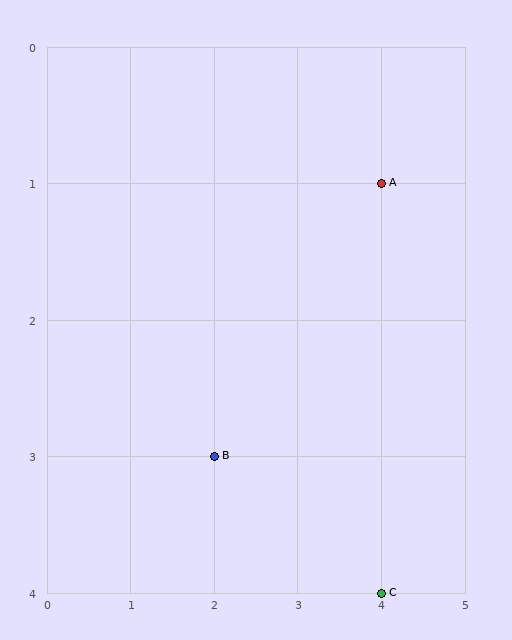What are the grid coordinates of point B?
Point B is at grid coordinates (2, 3).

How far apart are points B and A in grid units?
Points B and A are 2 columns and 2 rows apart (about 2.8 grid units diagonally).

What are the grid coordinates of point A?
Point A is at grid coordinates (4, 1).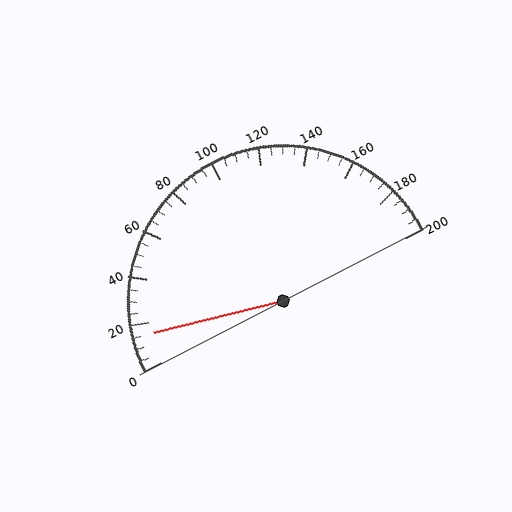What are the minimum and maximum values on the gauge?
The gauge ranges from 0 to 200.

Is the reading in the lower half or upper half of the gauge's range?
The reading is in the lower half of the range (0 to 200).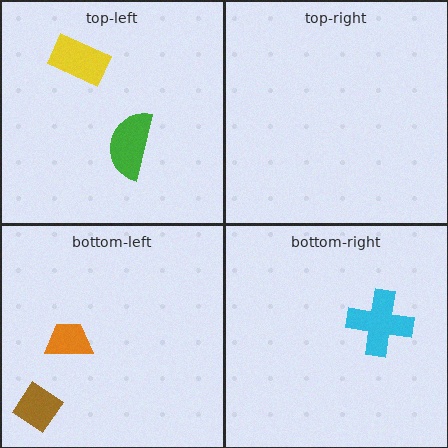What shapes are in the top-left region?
The yellow rectangle, the green semicircle.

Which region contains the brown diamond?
The bottom-left region.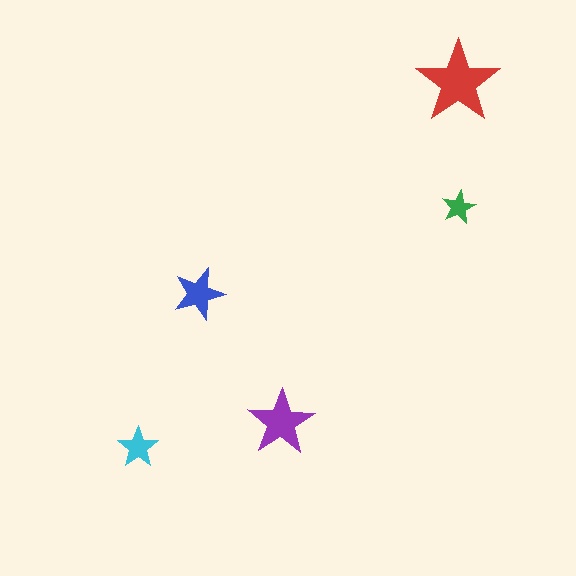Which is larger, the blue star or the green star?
The blue one.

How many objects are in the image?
There are 5 objects in the image.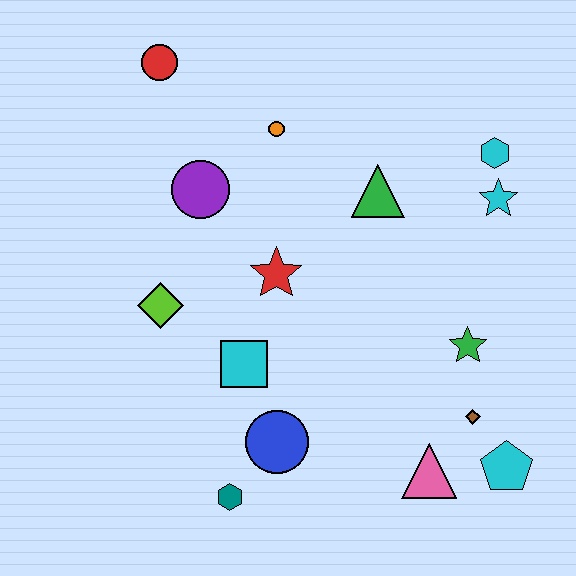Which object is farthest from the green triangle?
The teal hexagon is farthest from the green triangle.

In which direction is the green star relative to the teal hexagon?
The green star is to the right of the teal hexagon.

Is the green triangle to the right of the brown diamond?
No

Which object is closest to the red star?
The cyan square is closest to the red star.